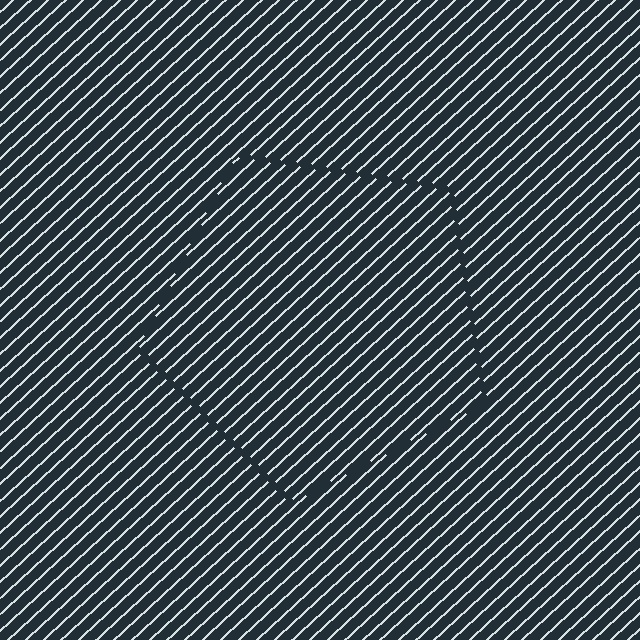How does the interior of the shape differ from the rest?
The interior of the shape contains the same grating, shifted by half a period — the contour is defined by the phase discontinuity where line-ends from the inner and outer gratings abut.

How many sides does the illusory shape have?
5 sides — the line-ends trace a pentagon.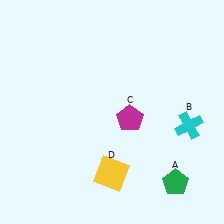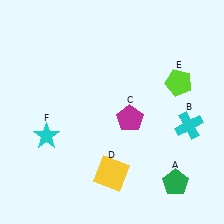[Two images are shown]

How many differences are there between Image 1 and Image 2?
There are 2 differences between the two images.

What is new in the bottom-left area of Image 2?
A cyan star (F) was added in the bottom-left area of Image 2.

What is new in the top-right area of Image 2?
A lime pentagon (E) was added in the top-right area of Image 2.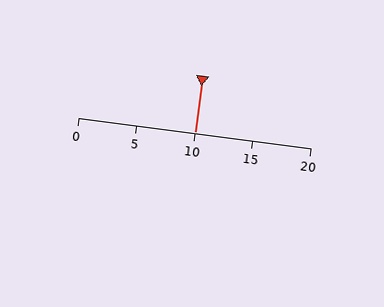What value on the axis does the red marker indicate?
The marker indicates approximately 10.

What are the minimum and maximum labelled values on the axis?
The axis runs from 0 to 20.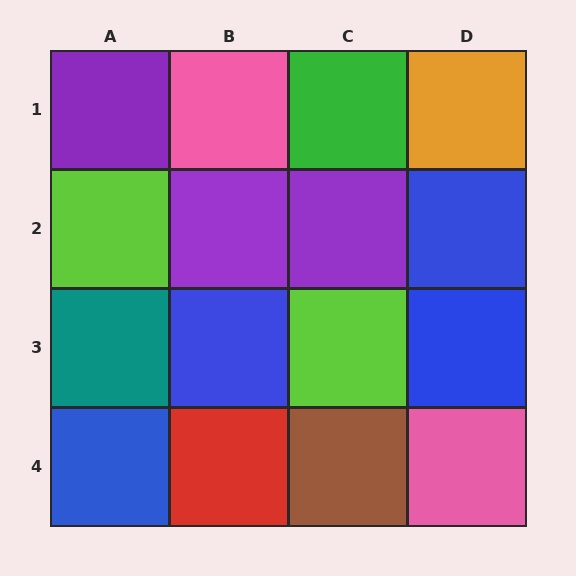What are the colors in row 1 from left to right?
Purple, pink, green, orange.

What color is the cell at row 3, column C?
Lime.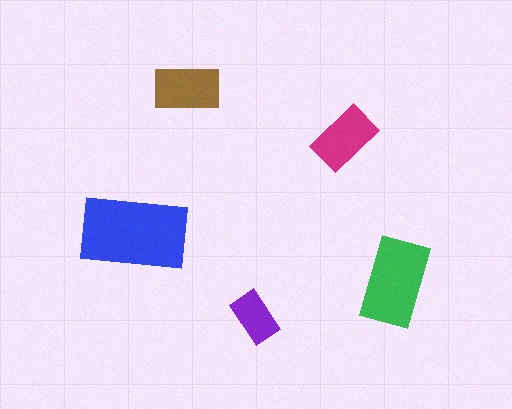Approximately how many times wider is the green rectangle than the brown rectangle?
About 1.5 times wider.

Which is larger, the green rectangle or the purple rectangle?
The green one.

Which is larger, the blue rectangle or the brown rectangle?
The blue one.